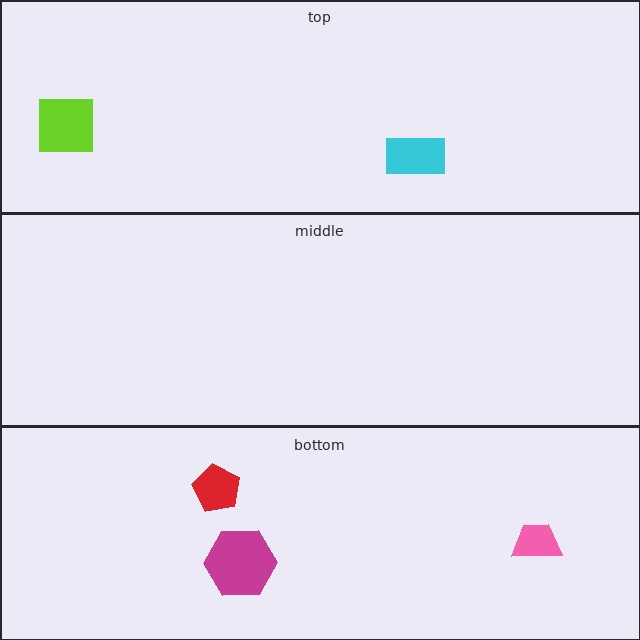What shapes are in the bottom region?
The magenta hexagon, the red pentagon, the pink trapezoid.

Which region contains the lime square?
The top region.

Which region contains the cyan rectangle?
The top region.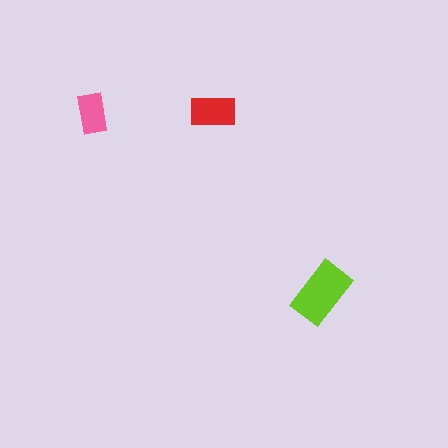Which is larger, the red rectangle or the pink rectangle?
The red one.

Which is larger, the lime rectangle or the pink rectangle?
The lime one.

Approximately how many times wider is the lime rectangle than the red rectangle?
About 1.5 times wider.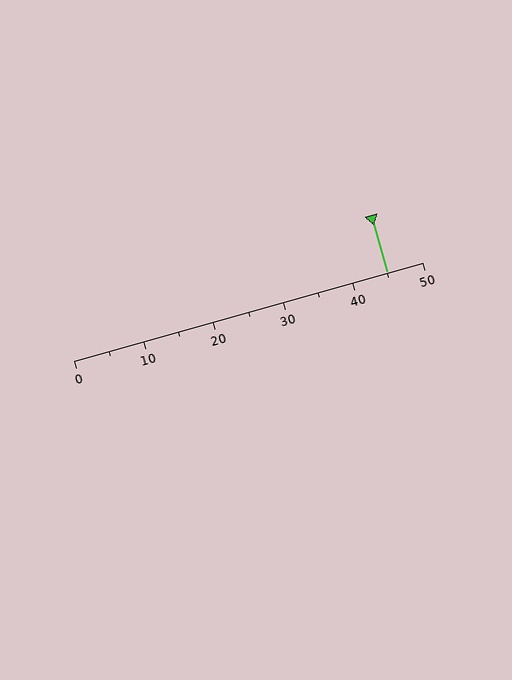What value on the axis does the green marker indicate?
The marker indicates approximately 45.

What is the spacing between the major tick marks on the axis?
The major ticks are spaced 10 apart.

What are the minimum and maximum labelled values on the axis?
The axis runs from 0 to 50.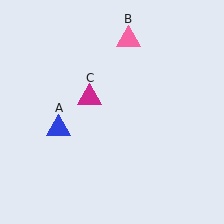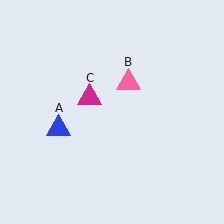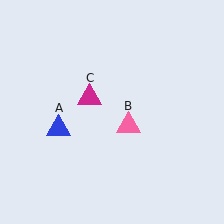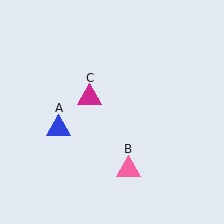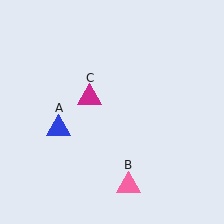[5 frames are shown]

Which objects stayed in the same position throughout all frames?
Blue triangle (object A) and magenta triangle (object C) remained stationary.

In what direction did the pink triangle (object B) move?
The pink triangle (object B) moved down.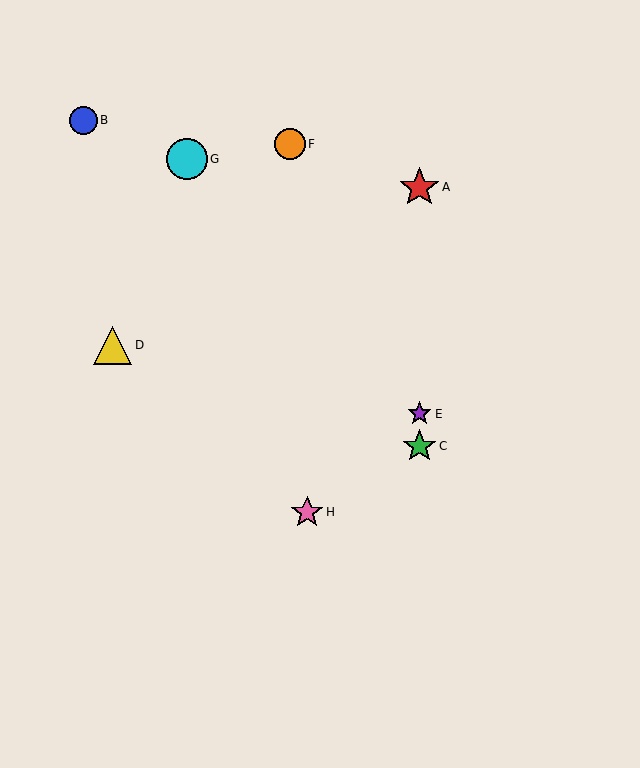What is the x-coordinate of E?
Object E is at x≈419.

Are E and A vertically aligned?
Yes, both are at x≈419.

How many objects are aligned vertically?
3 objects (A, C, E) are aligned vertically.